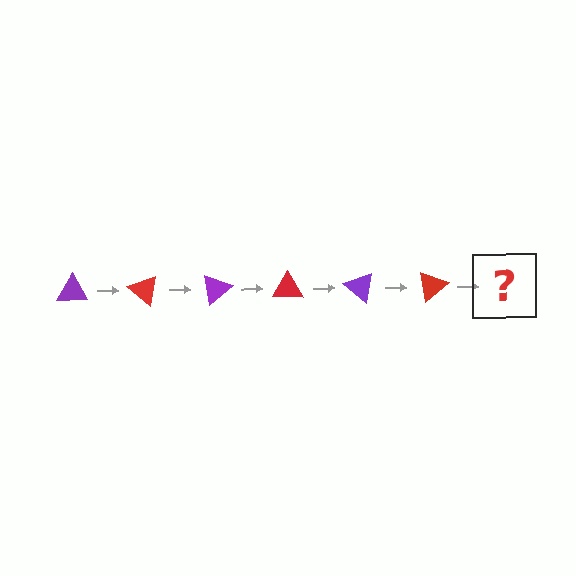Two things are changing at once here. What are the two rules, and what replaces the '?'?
The two rules are that it rotates 40 degrees each step and the color cycles through purple and red. The '?' should be a purple triangle, rotated 240 degrees from the start.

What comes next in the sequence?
The next element should be a purple triangle, rotated 240 degrees from the start.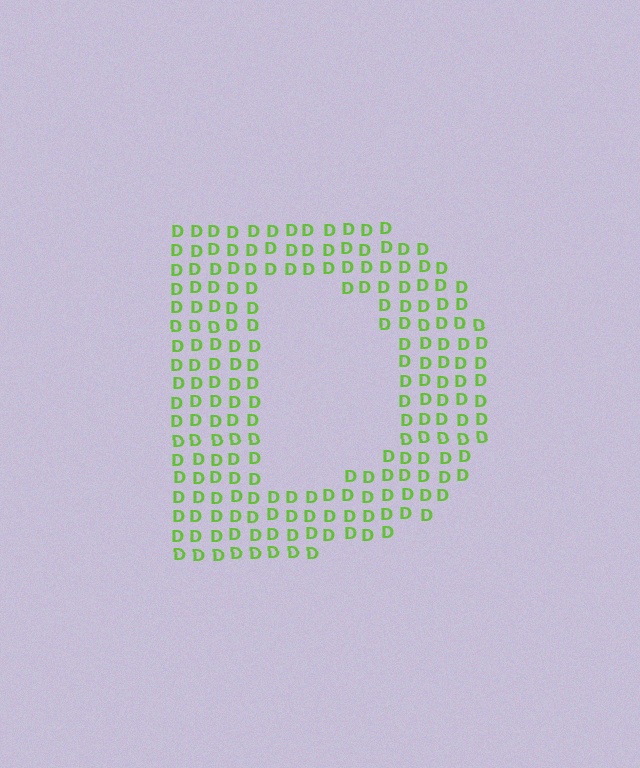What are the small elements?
The small elements are letter D's.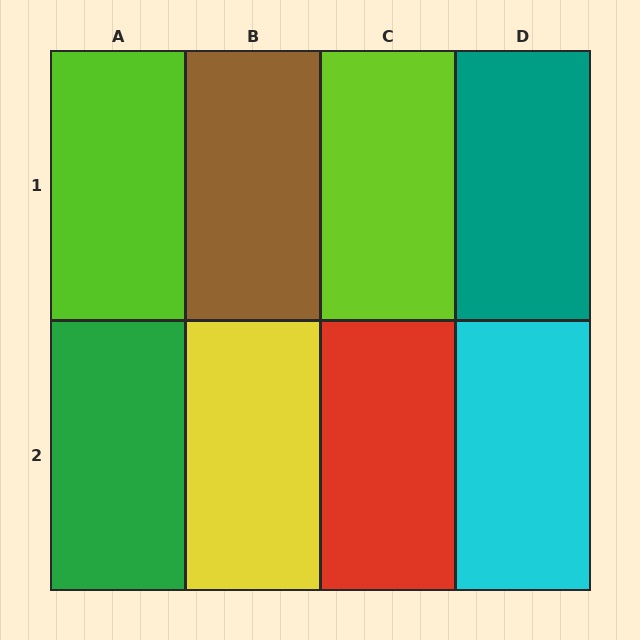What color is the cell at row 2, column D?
Cyan.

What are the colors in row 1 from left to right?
Lime, brown, lime, teal.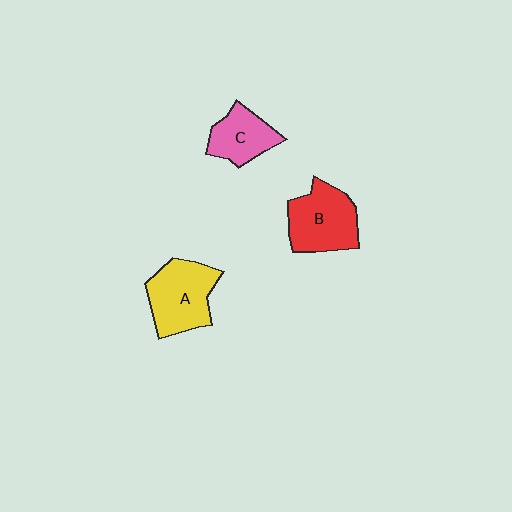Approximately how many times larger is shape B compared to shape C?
Approximately 1.4 times.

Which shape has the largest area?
Shape A (yellow).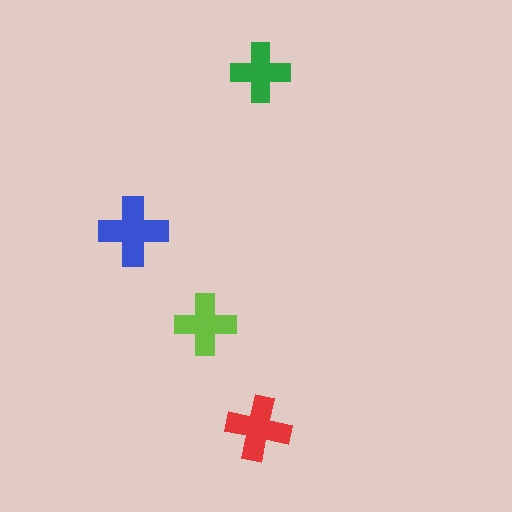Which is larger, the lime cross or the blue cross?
The blue one.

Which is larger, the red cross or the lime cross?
The red one.